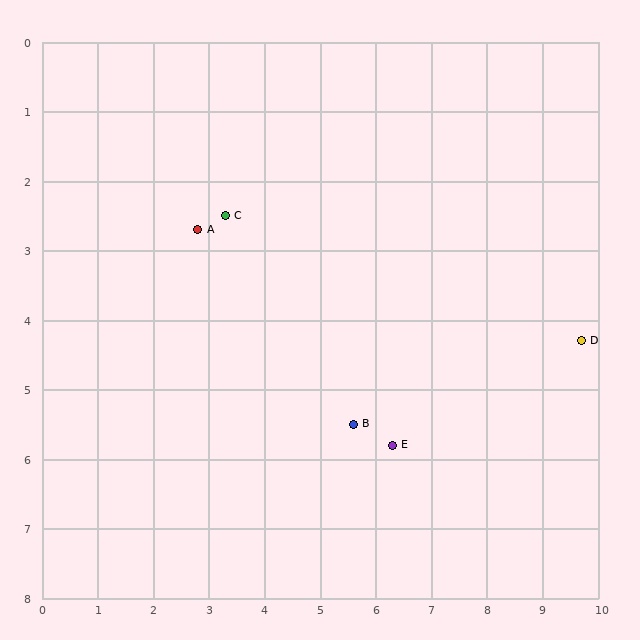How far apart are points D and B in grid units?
Points D and B are about 4.3 grid units apart.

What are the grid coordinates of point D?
Point D is at approximately (9.7, 4.3).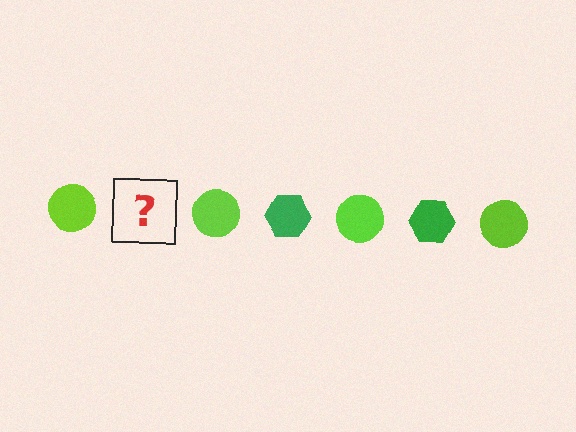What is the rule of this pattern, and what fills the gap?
The rule is that the pattern alternates between lime circle and green hexagon. The gap should be filled with a green hexagon.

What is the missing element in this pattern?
The missing element is a green hexagon.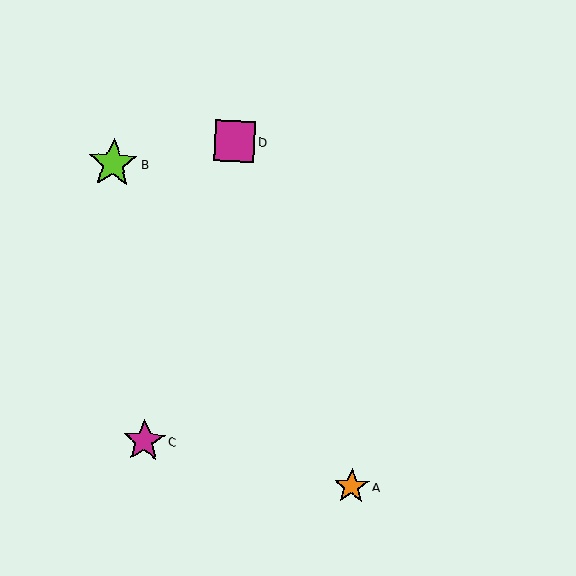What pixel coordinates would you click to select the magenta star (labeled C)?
Click at (144, 441) to select the magenta star C.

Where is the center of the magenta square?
The center of the magenta square is at (235, 141).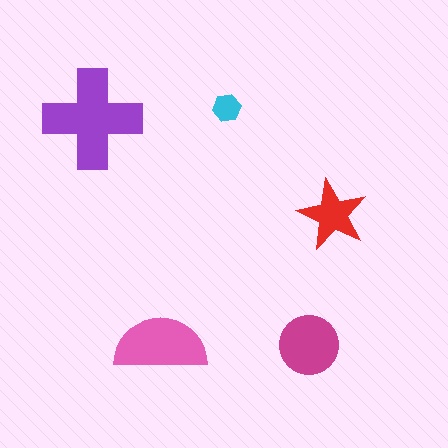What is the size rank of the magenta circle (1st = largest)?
3rd.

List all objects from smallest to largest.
The cyan hexagon, the red star, the magenta circle, the pink semicircle, the purple cross.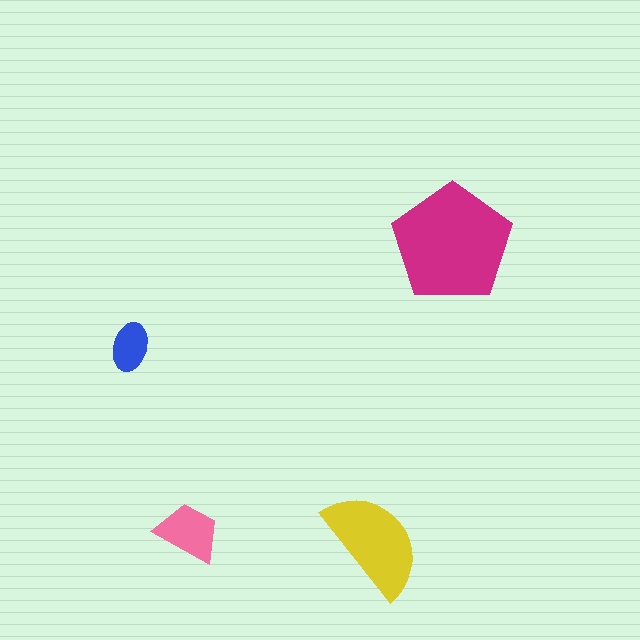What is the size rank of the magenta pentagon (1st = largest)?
1st.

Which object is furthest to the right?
The magenta pentagon is rightmost.